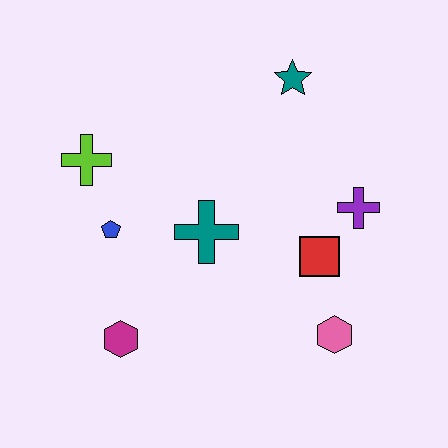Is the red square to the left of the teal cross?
No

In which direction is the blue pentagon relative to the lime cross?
The blue pentagon is below the lime cross.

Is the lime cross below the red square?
No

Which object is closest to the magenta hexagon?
The blue pentagon is closest to the magenta hexagon.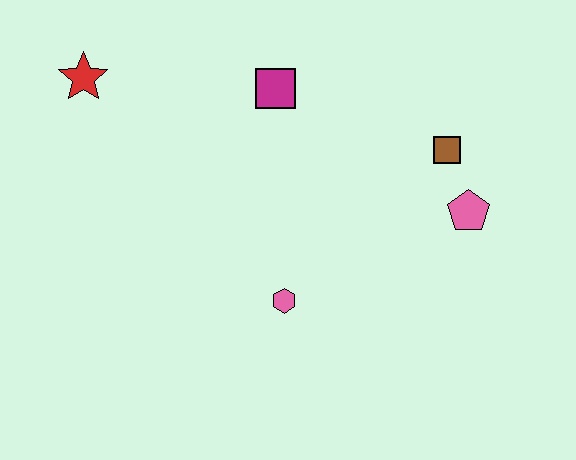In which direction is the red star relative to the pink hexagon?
The red star is above the pink hexagon.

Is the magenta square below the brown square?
No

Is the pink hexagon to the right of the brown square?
No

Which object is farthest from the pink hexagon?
The red star is farthest from the pink hexagon.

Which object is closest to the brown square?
The pink pentagon is closest to the brown square.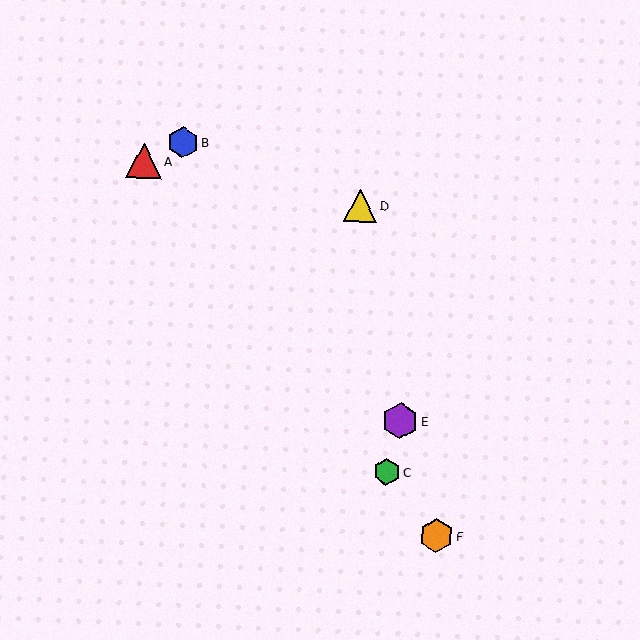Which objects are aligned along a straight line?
Objects A, C, F are aligned along a straight line.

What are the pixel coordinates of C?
Object C is at (387, 472).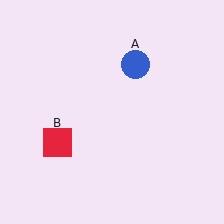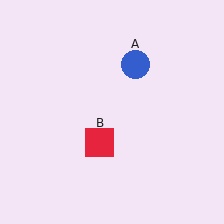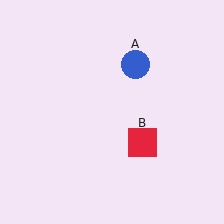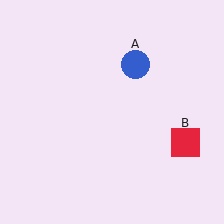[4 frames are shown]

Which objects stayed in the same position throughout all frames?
Blue circle (object A) remained stationary.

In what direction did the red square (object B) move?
The red square (object B) moved right.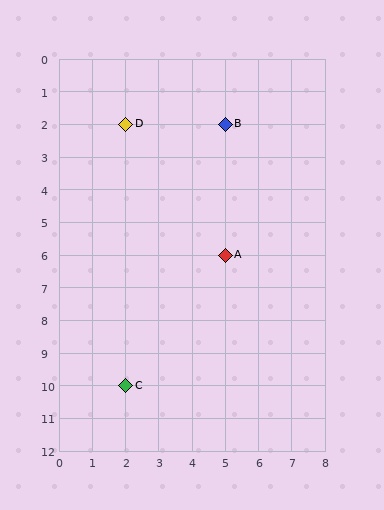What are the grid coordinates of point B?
Point B is at grid coordinates (5, 2).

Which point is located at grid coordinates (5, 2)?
Point B is at (5, 2).